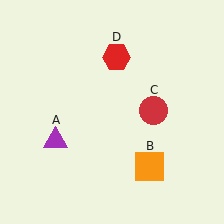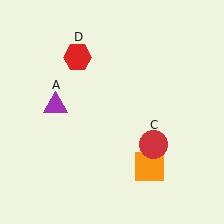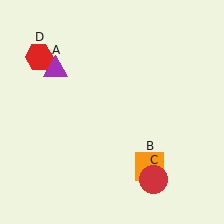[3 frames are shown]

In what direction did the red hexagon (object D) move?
The red hexagon (object D) moved left.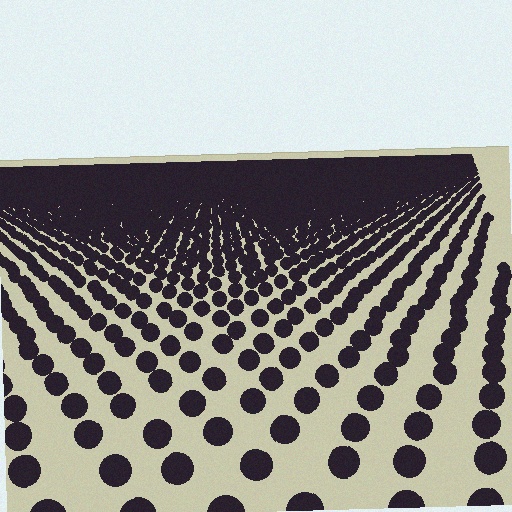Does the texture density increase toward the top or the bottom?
Density increases toward the top.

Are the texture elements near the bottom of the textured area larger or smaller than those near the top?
Larger. Near the bottom, elements are closer to the viewer and appear at a bigger on-screen size.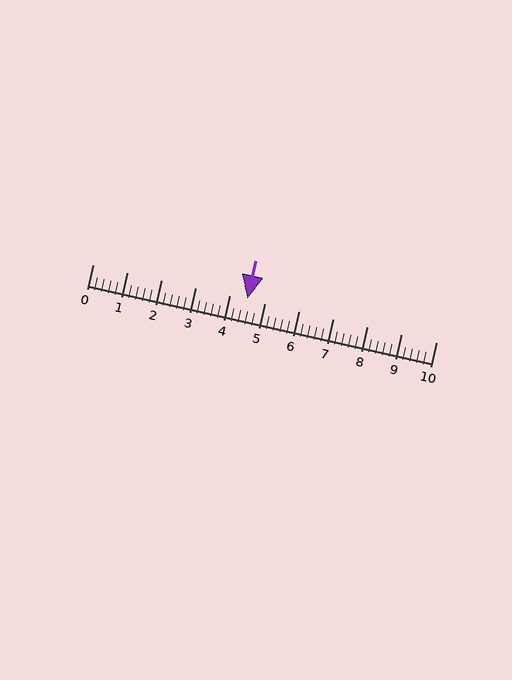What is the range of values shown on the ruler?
The ruler shows values from 0 to 10.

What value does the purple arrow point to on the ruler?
The purple arrow points to approximately 4.5.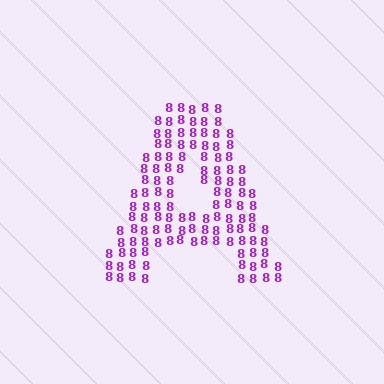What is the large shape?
The large shape is the letter A.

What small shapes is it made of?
It is made of small digit 8's.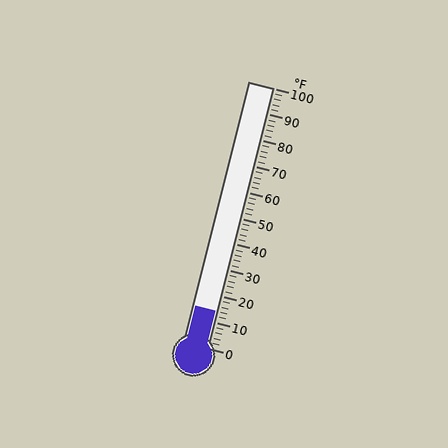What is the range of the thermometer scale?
The thermometer scale ranges from 0°F to 100°F.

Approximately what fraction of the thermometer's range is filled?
The thermometer is filled to approximately 15% of its range.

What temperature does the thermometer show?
The thermometer shows approximately 14°F.